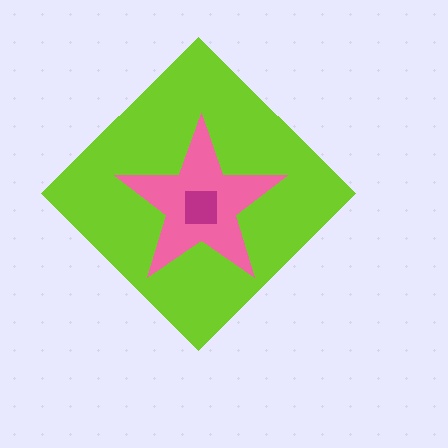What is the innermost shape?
The magenta square.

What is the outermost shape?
The lime diamond.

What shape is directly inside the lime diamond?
The pink star.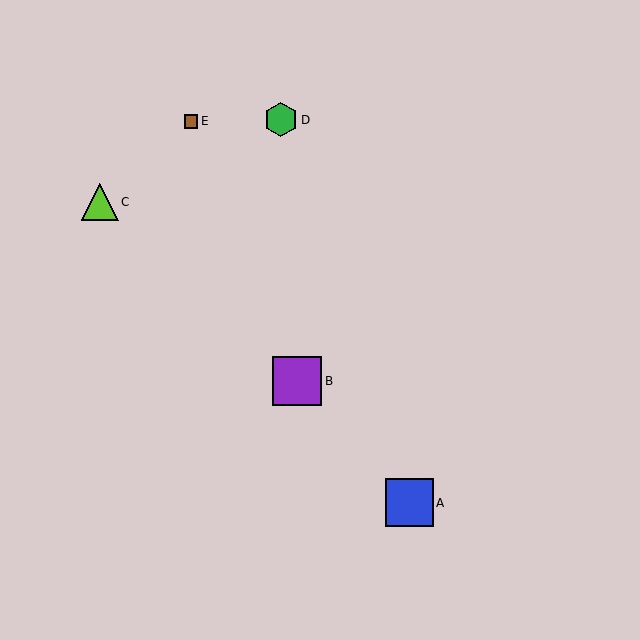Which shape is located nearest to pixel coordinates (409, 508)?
The blue square (labeled A) at (409, 503) is nearest to that location.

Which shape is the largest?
The purple square (labeled B) is the largest.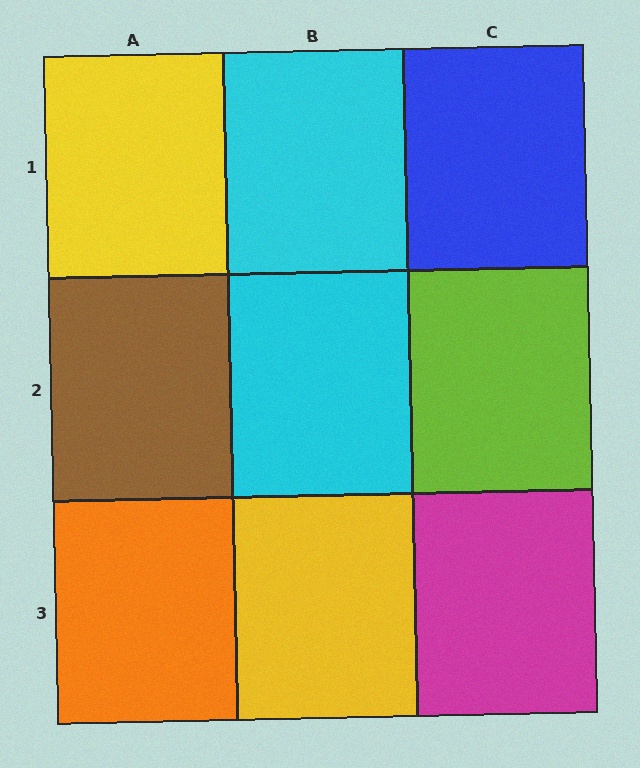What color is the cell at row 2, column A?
Brown.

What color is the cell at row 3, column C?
Magenta.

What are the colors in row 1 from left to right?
Yellow, cyan, blue.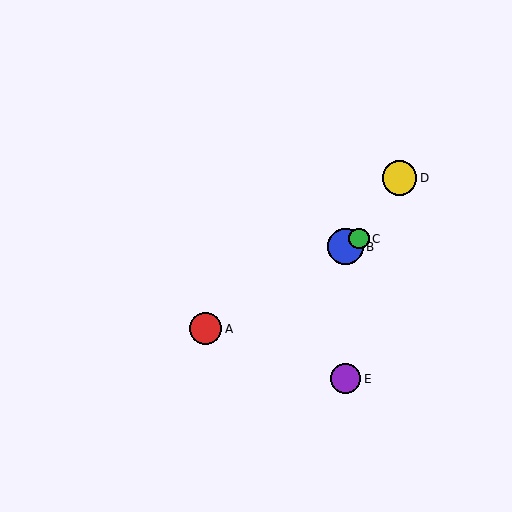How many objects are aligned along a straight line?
3 objects (A, B, C) are aligned along a straight line.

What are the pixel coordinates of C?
Object C is at (359, 239).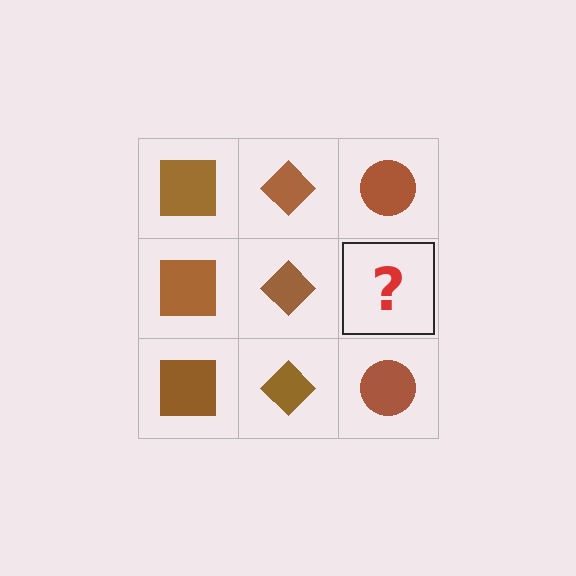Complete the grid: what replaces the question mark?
The question mark should be replaced with a brown circle.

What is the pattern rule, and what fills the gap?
The rule is that each column has a consistent shape. The gap should be filled with a brown circle.